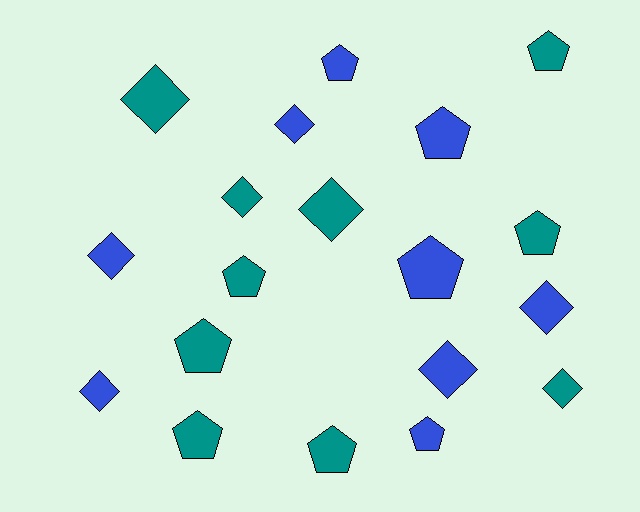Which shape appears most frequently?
Pentagon, with 10 objects.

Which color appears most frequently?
Teal, with 10 objects.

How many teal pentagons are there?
There are 6 teal pentagons.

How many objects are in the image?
There are 19 objects.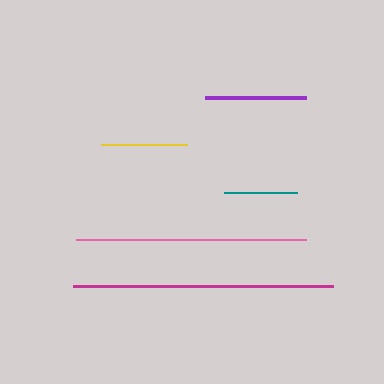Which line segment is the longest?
The magenta line is the longest at approximately 259 pixels.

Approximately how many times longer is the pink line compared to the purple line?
The pink line is approximately 2.3 times the length of the purple line.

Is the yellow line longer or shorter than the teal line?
The yellow line is longer than the teal line.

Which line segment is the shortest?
The teal line is the shortest at approximately 73 pixels.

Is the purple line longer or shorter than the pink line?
The pink line is longer than the purple line.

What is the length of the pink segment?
The pink segment is approximately 229 pixels long.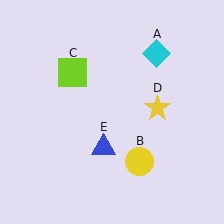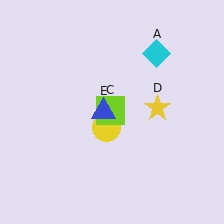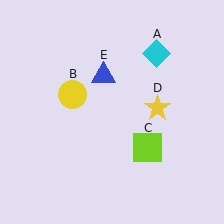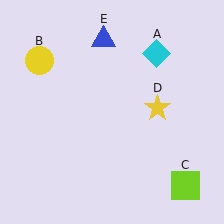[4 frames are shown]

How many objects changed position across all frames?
3 objects changed position: yellow circle (object B), lime square (object C), blue triangle (object E).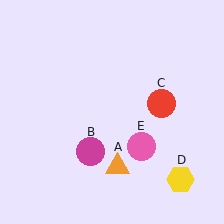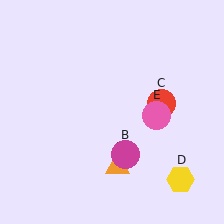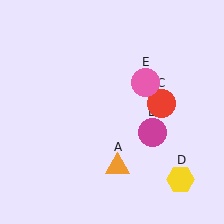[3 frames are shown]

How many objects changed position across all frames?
2 objects changed position: magenta circle (object B), pink circle (object E).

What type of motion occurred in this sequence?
The magenta circle (object B), pink circle (object E) rotated counterclockwise around the center of the scene.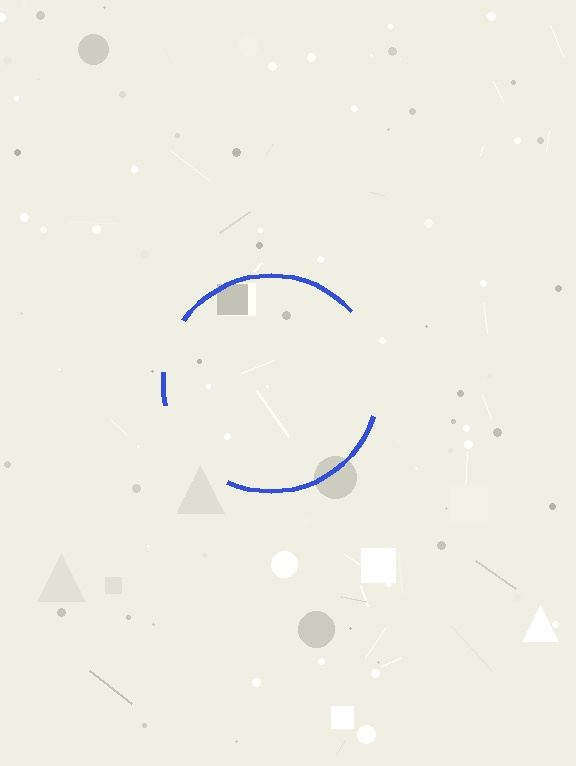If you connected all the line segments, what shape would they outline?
They would outline a circle.